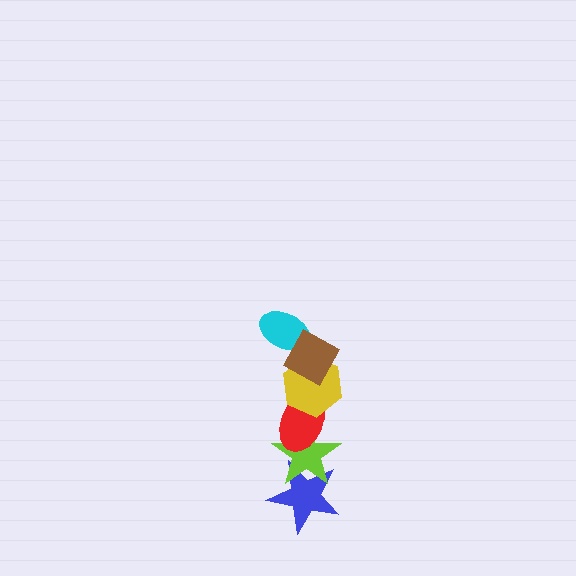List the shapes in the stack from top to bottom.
From top to bottom: the brown square, the cyan ellipse, the yellow hexagon, the red ellipse, the lime star, the blue star.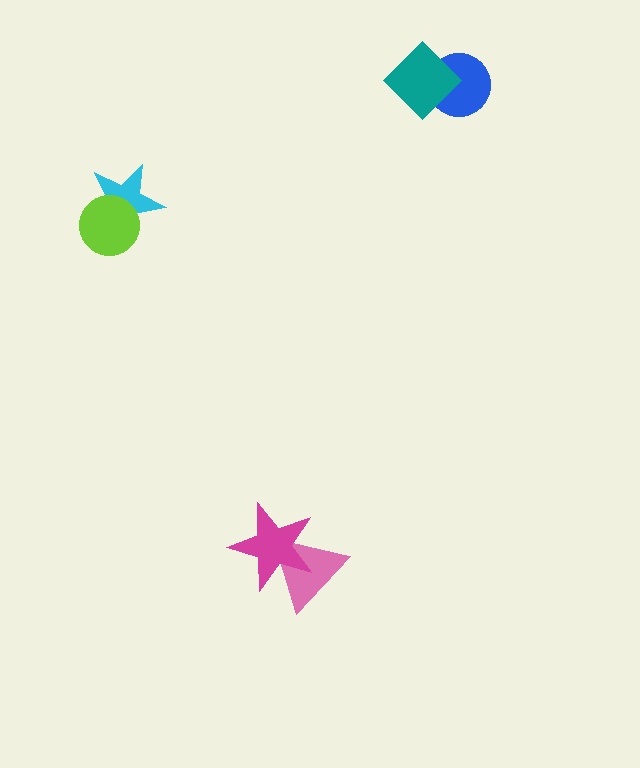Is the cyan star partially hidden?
Yes, it is partially covered by another shape.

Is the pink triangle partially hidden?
Yes, it is partially covered by another shape.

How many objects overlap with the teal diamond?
1 object overlaps with the teal diamond.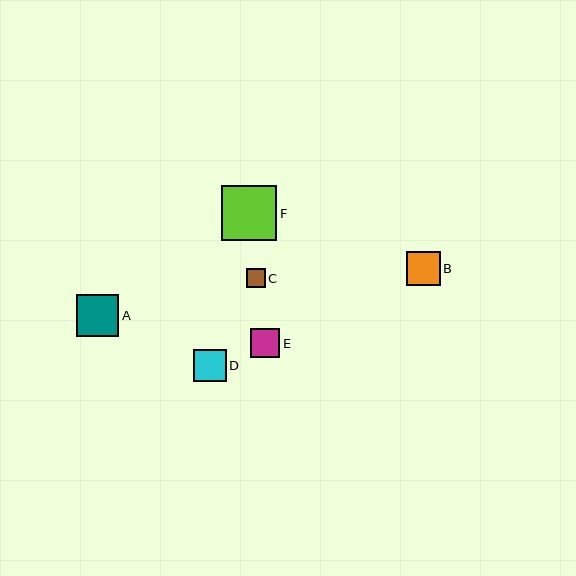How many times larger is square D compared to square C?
Square D is approximately 1.7 times the size of square C.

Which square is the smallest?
Square C is the smallest with a size of approximately 19 pixels.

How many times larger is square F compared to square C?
Square F is approximately 2.9 times the size of square C.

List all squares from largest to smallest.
From largest to smallest: F, A, B, D, E, C.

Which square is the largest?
Square F is the largest with a size of approximately 55 pixels.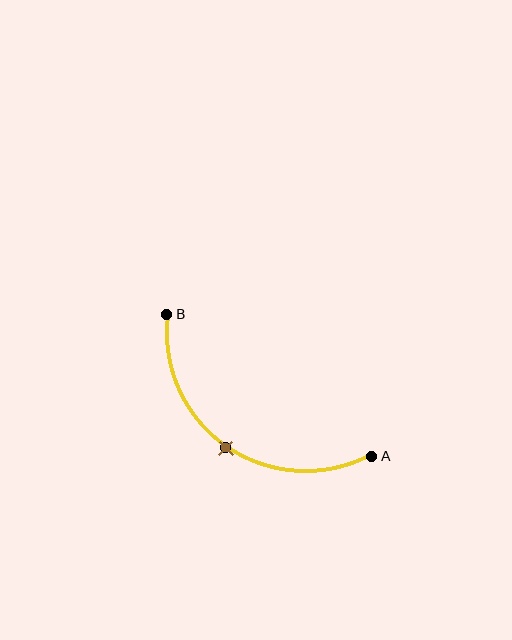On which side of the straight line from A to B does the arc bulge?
The arc bulges below and to the left of the straight line connecting A and B.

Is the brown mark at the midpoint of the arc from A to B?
Yes. The brown mark lies on the arc at equal arc-length from both A and B — it is the arc midpoint.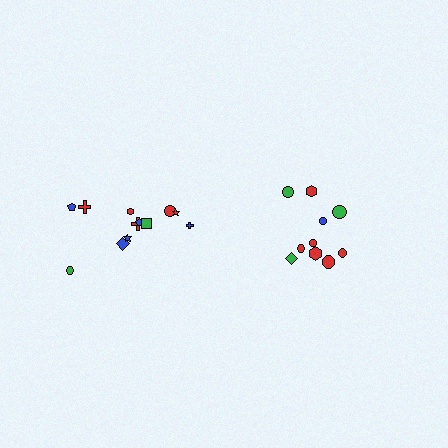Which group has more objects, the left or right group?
The left group.